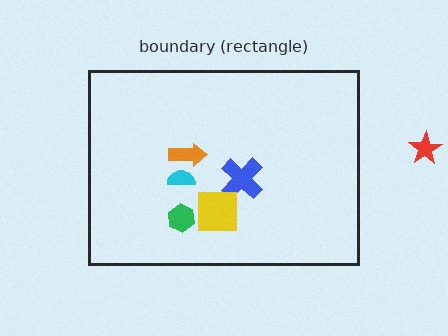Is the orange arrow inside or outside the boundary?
Inside.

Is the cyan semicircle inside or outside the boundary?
Inside.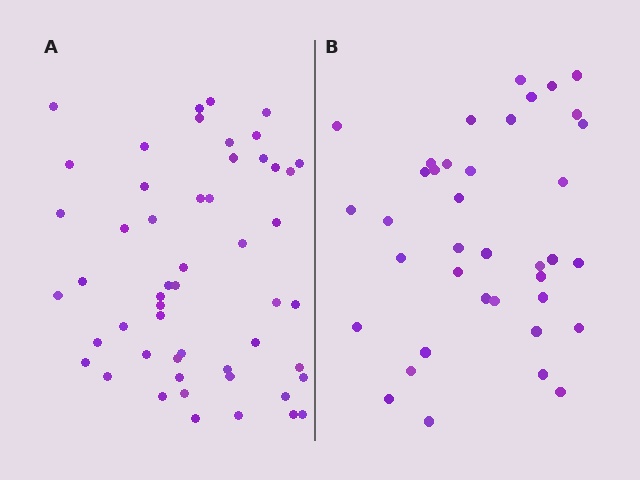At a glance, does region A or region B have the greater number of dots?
Region A (the left region) has more dots.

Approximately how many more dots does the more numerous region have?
Region A has approximately 15 more dots than region B.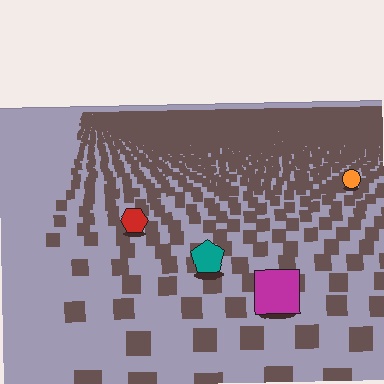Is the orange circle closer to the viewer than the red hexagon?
No. The red hexagon is closer — you can tell from the texture gradient: the ground texture is coarser near it.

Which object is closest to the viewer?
The magenta square is closest. The texture marks near it are larger and more spread out.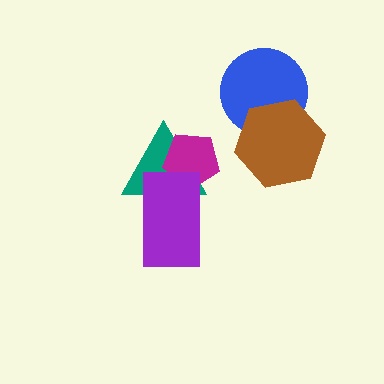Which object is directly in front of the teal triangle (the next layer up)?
The magenta pentagon is directly in front of the teal triangle.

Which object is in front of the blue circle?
The brown hexagon is in front of the blue circle.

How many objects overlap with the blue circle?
1 object overlaps with the blue circle.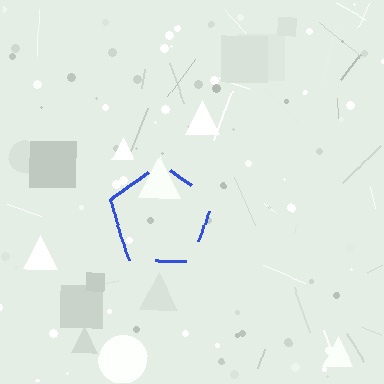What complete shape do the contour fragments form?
The contour fragments form a pentagon.